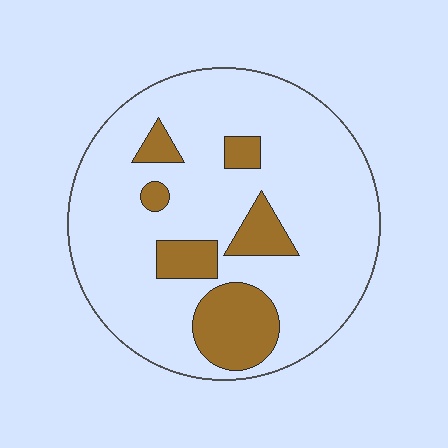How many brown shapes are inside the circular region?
6.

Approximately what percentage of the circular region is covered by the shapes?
Approximately 20%.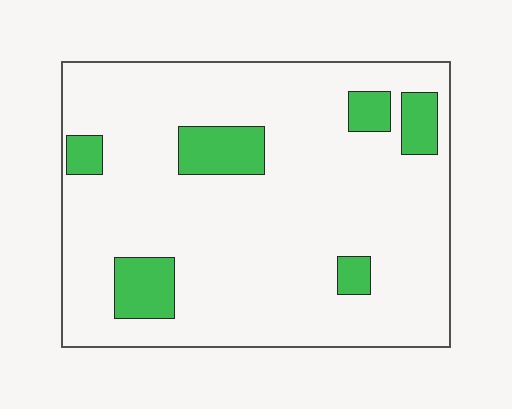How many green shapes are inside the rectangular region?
6.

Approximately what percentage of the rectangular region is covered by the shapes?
Approximately 15%.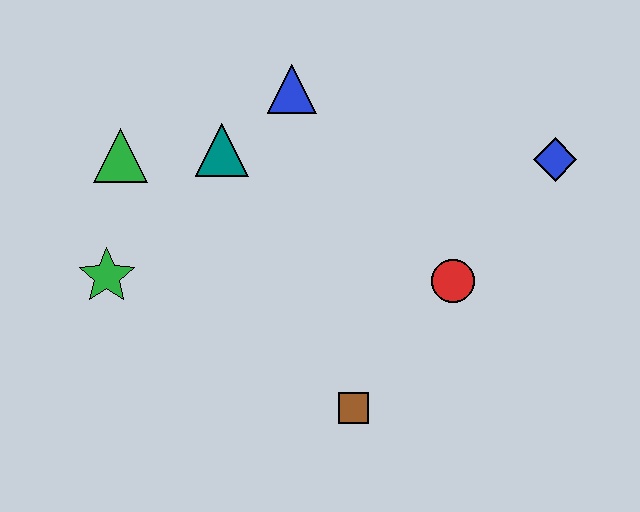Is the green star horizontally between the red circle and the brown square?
No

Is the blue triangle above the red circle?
Yes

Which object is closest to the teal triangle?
The blue triangle is closest to the teal triangle.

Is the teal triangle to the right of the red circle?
No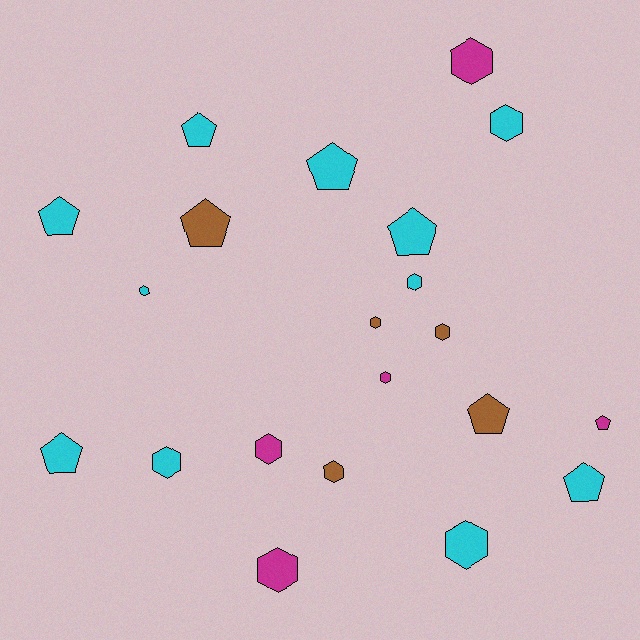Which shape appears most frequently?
Hexagon, with 12 objects.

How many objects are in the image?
There are 21 objects.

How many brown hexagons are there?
There are 3 brown hexagons.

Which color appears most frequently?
Cyan, with 11 objects.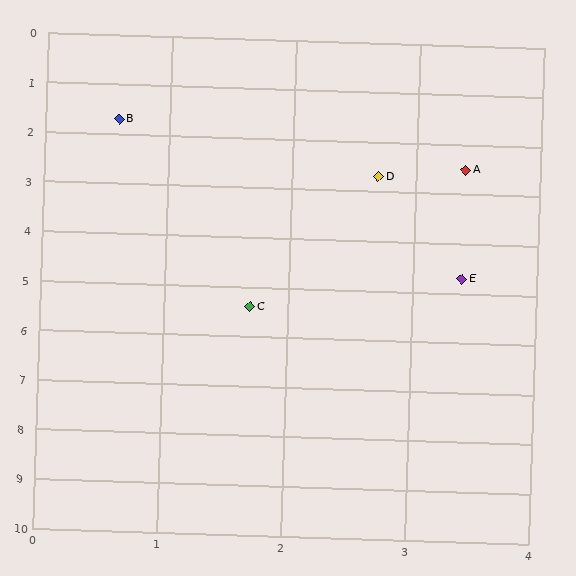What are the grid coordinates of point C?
Point C is at approximately (1.7, 5.4).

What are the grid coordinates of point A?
Point A is at approximately (3.4, 2.5).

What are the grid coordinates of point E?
Point E is at approximately (3.4, 4.7).